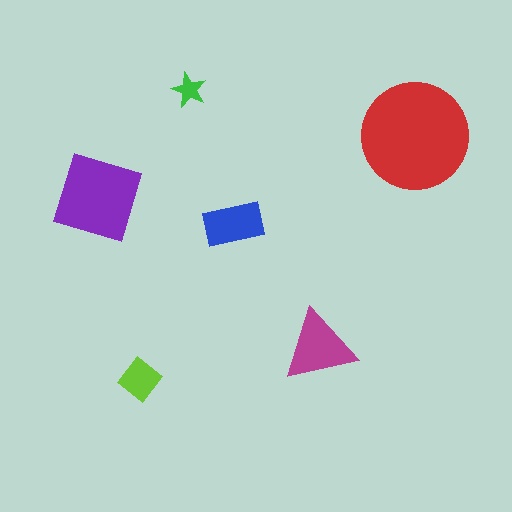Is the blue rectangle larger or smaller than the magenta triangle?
Smaller.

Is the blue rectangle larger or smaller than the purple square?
Smaller.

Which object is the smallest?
The green star.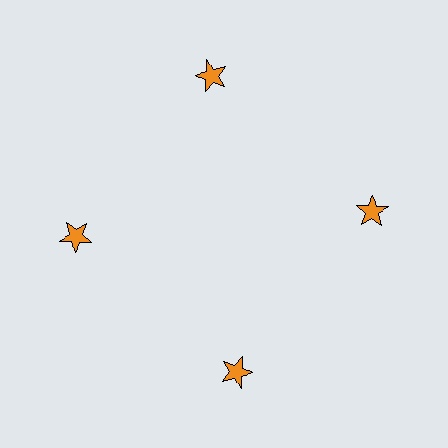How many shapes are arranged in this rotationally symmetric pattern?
There are 4 shapes, arranged in 4 groups of 1.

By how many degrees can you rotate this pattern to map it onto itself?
The pattern maps onto itself every 90 degrees of rotation.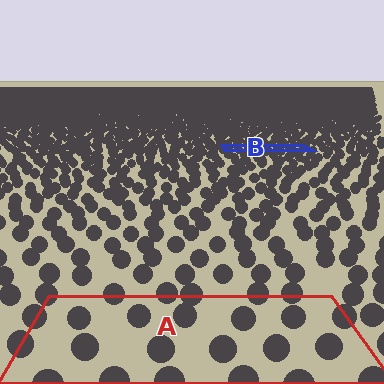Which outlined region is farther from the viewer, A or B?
Region B is farther from the viewer — the texture elements inside it appear smaller and more densely packed.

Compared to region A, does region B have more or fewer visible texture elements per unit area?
Region B has more texture elements per unit area — they are packed more densely because it is farther away.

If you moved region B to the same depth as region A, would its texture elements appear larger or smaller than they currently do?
They would appear larger. At a closer depth, the same texture elements are projected at a bigger on-screen size.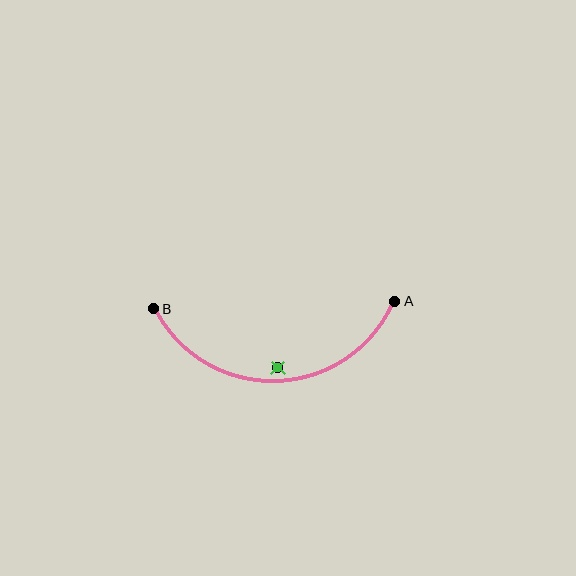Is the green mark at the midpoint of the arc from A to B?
No — the green mark does not lie on the arc at all. It sits slightly inside the curve.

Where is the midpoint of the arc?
The arc midpoint is the point on the curve farthest from the straight line joining A and B. It sits below that line.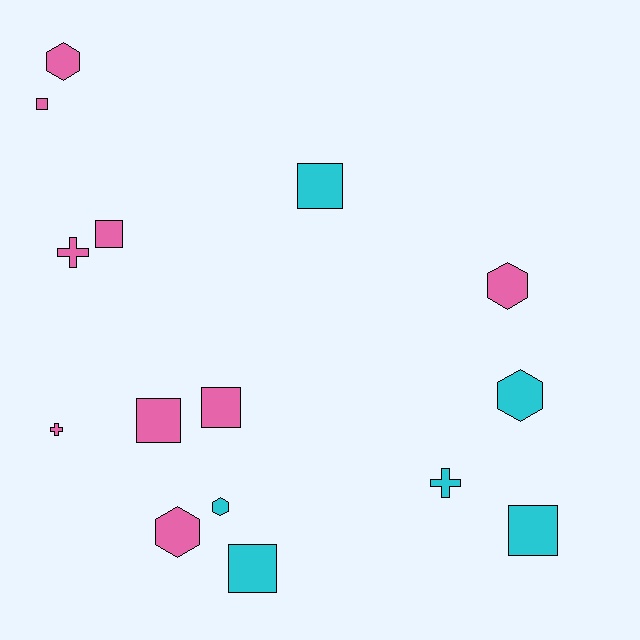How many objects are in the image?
There are 15 objects.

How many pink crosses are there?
There are 2 pink crosses.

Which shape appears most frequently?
Square, with 7 objects.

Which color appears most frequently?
Pink, with 9 objects.